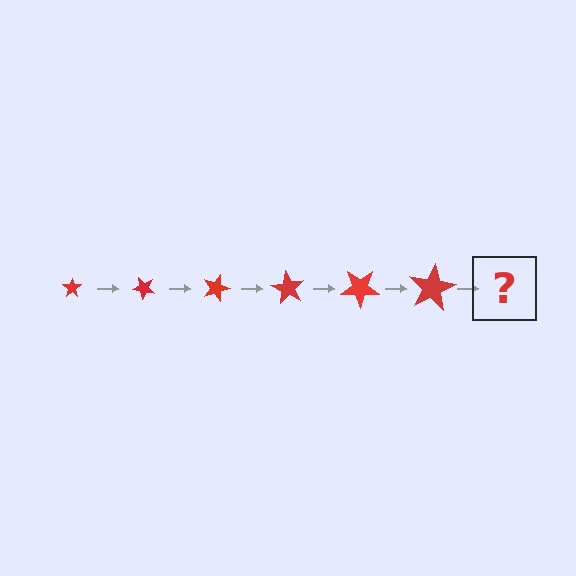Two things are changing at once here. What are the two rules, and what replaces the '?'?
The two rules are that the star grows larger each step and it rotates 45 degrees each step. The '?' should be a star, larger than the previous one and rotated 270 degrees from the start.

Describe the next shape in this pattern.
It should be a star, larger than the previous one and rotated 270 degrees from the start.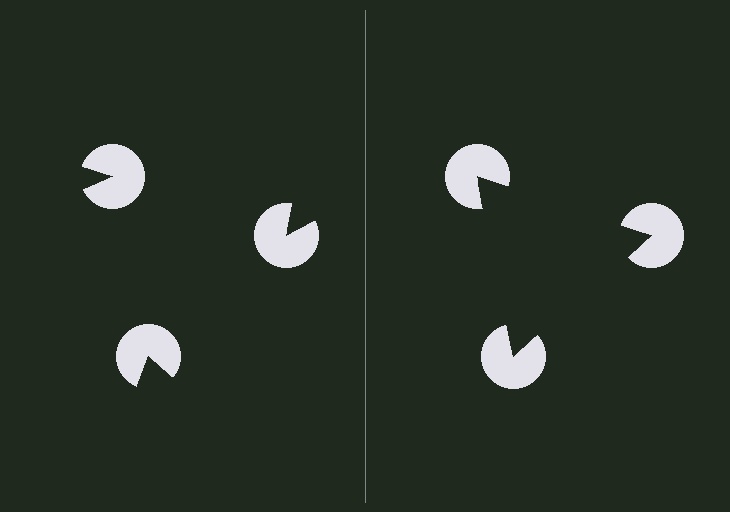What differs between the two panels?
The pac-man discs are positioned identically on both sides; only the wedge orientations differ. On the right they align to a triangle; on the left they are misaligned.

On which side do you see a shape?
An illusory triangle appears on the right side. On the left side the wedge cuts are rotated, so no coherent shape forms.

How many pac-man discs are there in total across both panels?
6 — 3 on each side.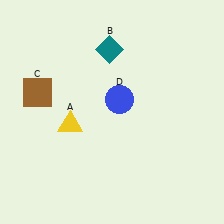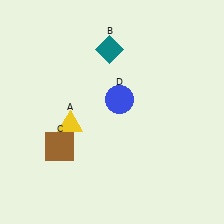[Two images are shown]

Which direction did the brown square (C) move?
The brown square (C) moved down.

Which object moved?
The brown square (C) moved down.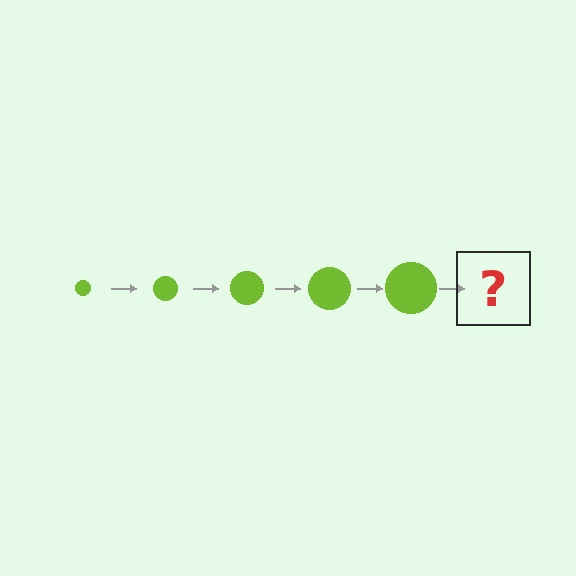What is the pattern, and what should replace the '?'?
The pattern is that the circle gets progressively larger each step. The '?' should be a lime circle, larger than the previous one.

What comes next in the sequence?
The next element should be a lime circle, larger than the previous one.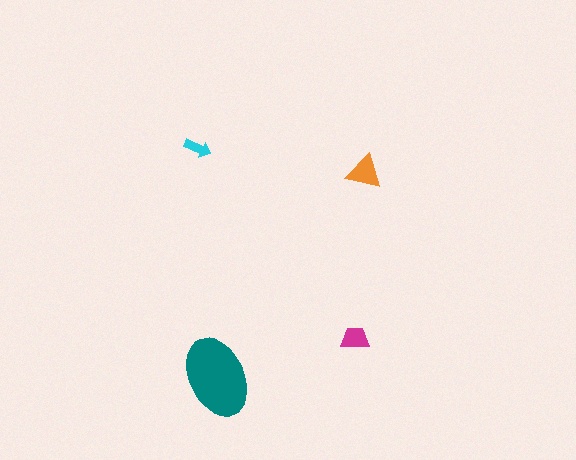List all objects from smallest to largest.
The cyan arrow, the magenta trapezoid, the orange triangle, the teal ellipse.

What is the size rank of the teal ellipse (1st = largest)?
1st.